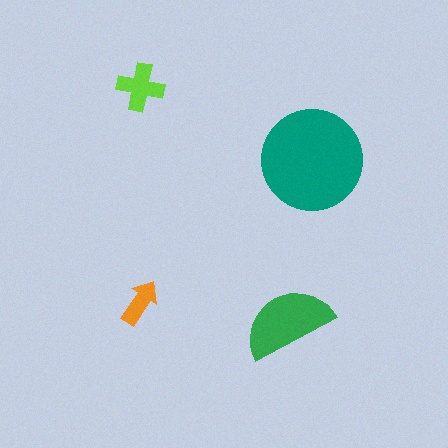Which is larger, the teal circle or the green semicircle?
The teal circle.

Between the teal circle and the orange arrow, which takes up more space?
The teal circle.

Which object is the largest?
The teal circle.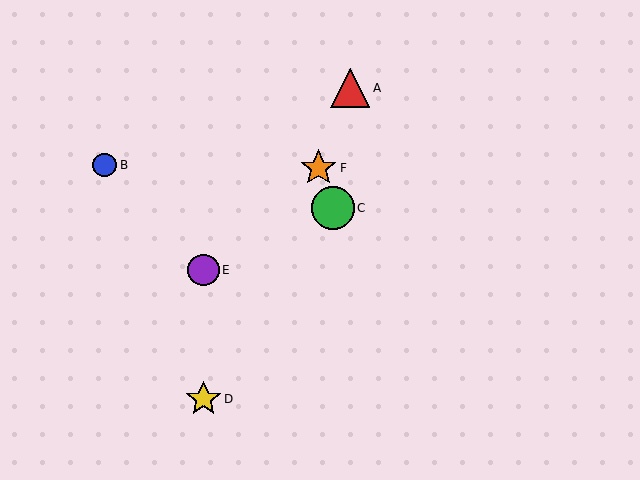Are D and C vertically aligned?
No, D is at x≈204 and C is at x≈333.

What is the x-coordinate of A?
Object A is at x≈350.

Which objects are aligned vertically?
Objects D, E are aligned vertically.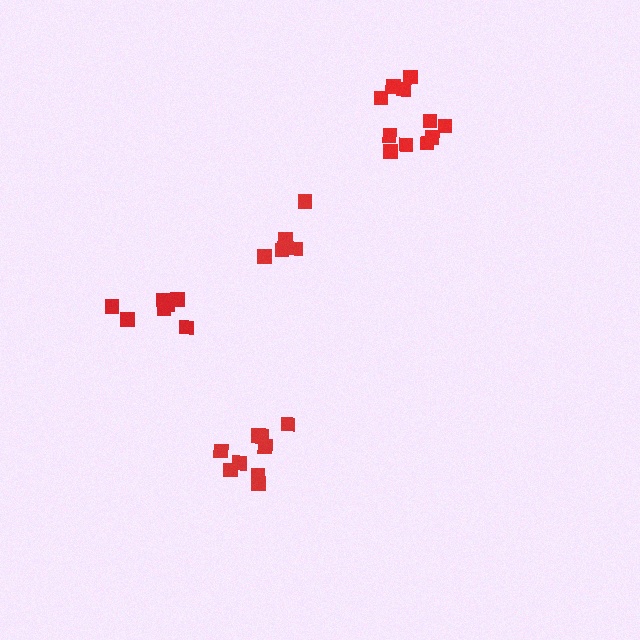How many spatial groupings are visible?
There are 4 spatial groupings.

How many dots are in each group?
Group 1: 9 dots, Group 2: 5 dots, Group 3: 7 dots, Group 4: 11 dots (32 total).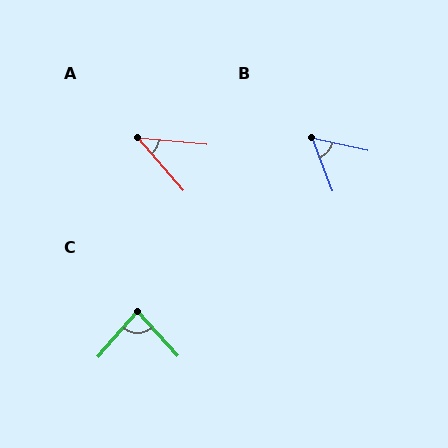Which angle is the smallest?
A, at approximately 43 degrees.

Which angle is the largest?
C, at approximately 83 degrees.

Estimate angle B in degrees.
Approximately 57 degrees.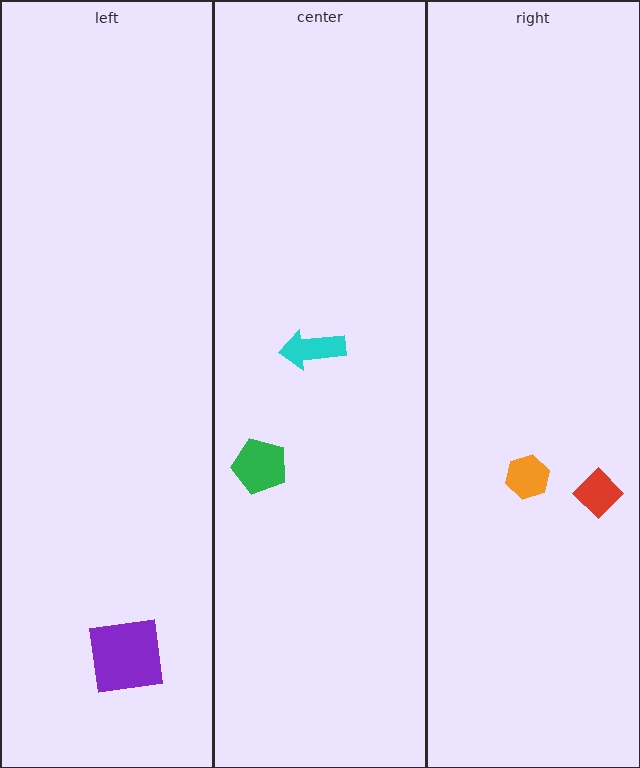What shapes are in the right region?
The red diamond, the orange hexagon.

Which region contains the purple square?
The left region.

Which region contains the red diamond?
The right region.